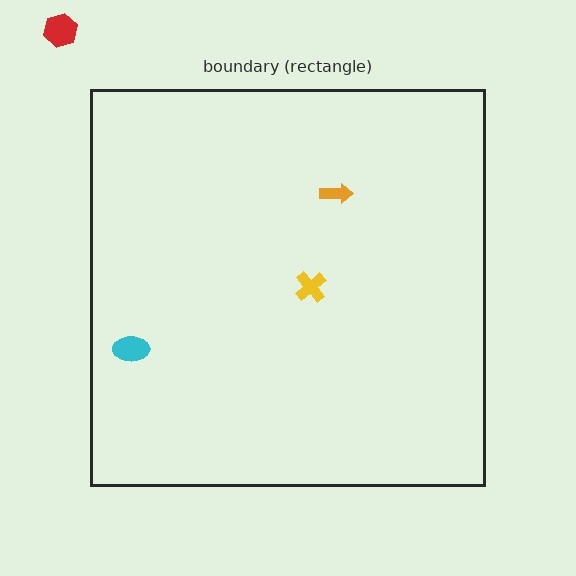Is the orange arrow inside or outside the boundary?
Inside.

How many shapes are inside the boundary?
3 inside, 1 outside.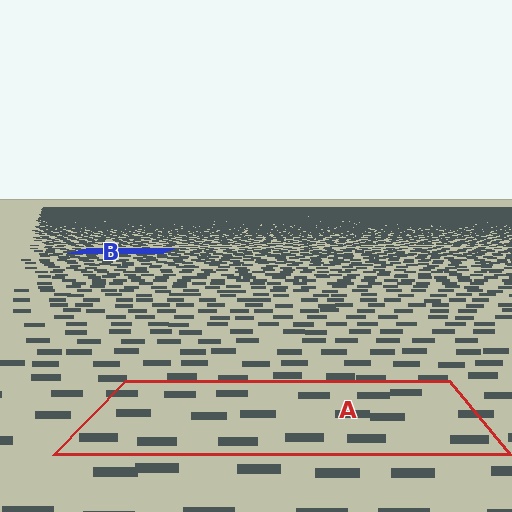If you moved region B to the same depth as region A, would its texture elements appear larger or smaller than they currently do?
They would appear larger. At a closer depth, the same texture elements are projected at a bigger on-screen size.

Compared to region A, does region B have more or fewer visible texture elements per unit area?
Region B has more texture elements per unit area — they are packed more densely because it is farther away.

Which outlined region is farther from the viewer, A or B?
Region B is farther from the viewer — the texture elements inside it appear smaller and more densely packed.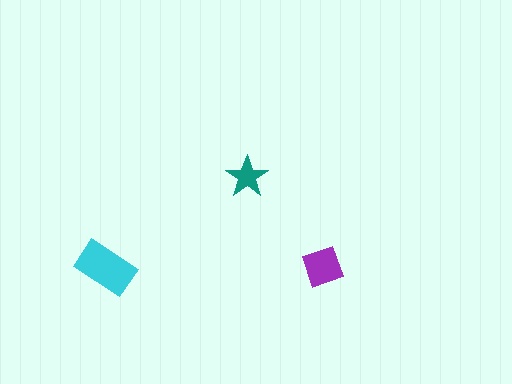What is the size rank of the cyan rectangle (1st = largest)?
1st.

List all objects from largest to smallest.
The cyan rectangle, the purple square, the teal star.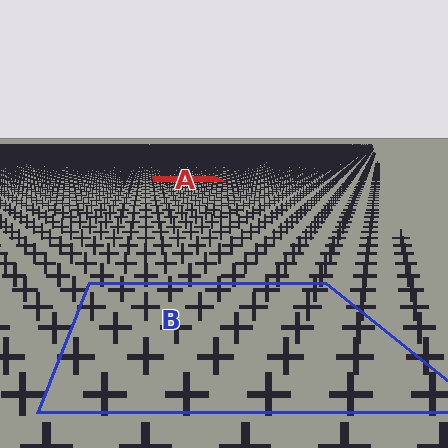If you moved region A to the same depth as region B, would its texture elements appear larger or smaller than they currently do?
They would appear larger. At a closer depth, the same texture elements are projected at a bigger on-screen size.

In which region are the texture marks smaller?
The texture marks are smaller in region A, because it is farther away.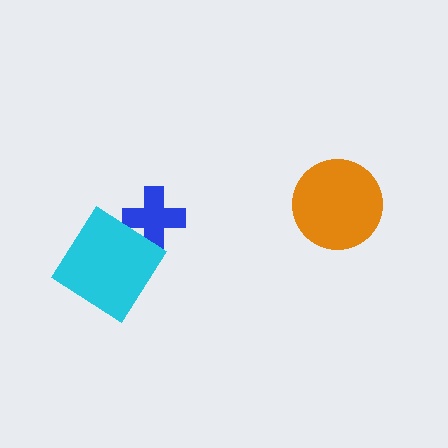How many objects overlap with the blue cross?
1 object overlaps with the blue cross.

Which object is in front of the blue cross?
The cyan diamond is in front of the blue cross.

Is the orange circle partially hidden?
No, no other shape covers it.